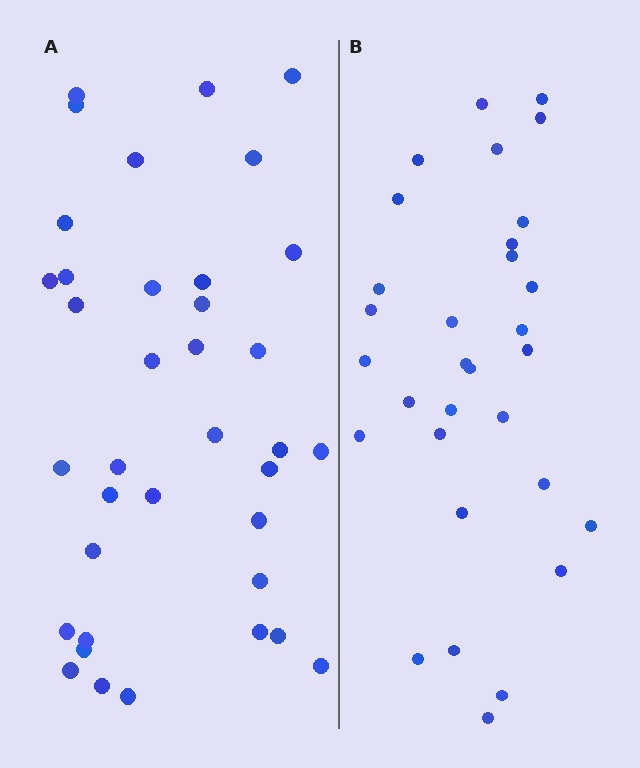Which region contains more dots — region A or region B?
Region A (the left region) has more dots.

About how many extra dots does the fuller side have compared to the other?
Region A has about 6 more dots than region B.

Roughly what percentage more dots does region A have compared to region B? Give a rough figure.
About 20% more.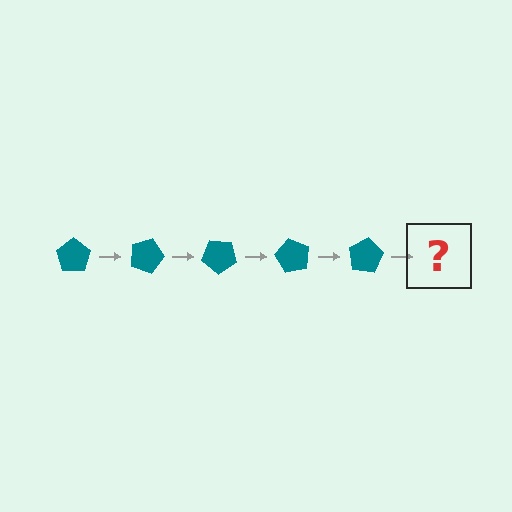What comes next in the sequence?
The next element should be a teal pentagon rotated 100 degrees.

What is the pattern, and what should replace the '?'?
The pattern is that the pentagon rotates 20 degrees each step. The '?' should be a teal pentagon rotated 100 degrees.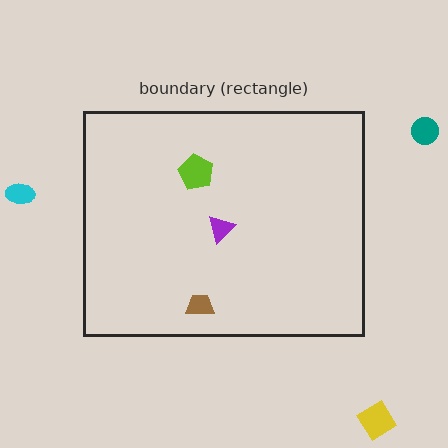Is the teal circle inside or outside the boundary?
Outside.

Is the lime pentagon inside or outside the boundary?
Inside.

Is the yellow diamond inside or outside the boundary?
Outside.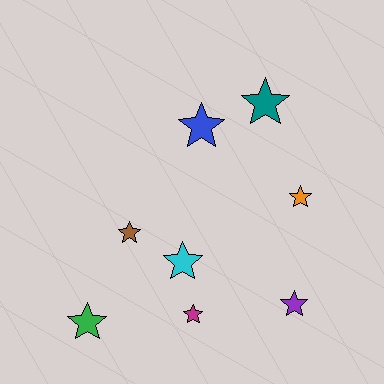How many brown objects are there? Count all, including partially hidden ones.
There is 1 brown object.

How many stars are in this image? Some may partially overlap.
There are 8 stars.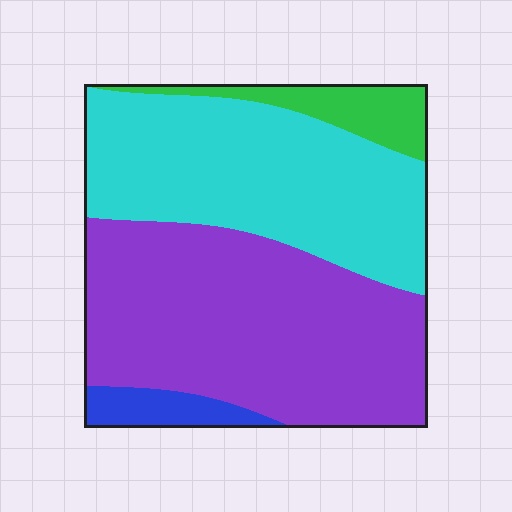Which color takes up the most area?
Purple, at roughly 50%.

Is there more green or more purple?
Purple.